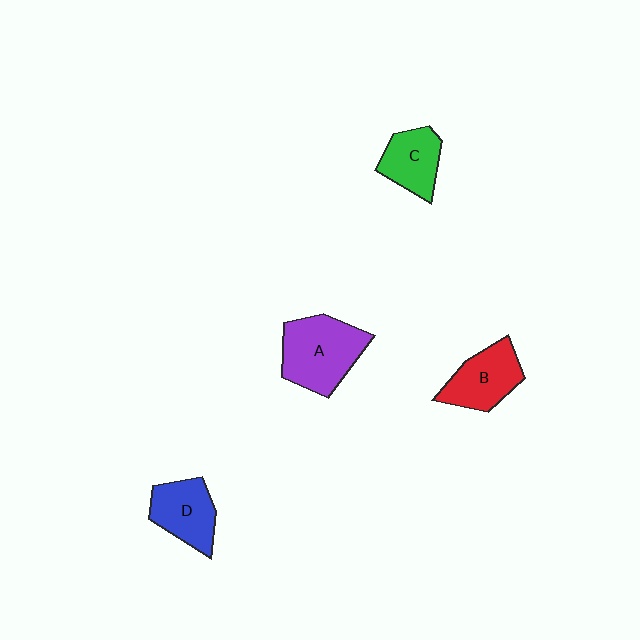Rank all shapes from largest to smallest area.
From largest to smallest: A (purple), B (red), D (blue), C (green).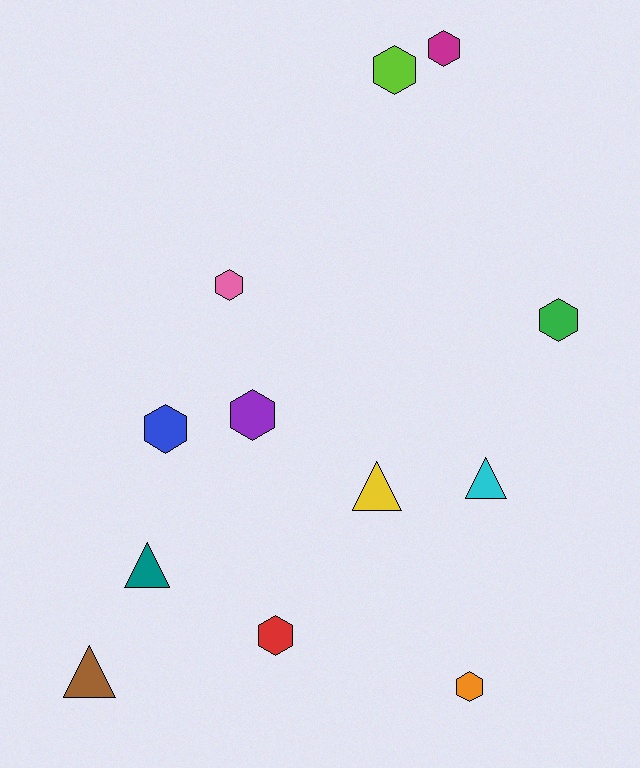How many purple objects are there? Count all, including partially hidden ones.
There is 1 purple object.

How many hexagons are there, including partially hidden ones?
There are 8 hexagons.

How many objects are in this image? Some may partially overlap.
There are 12 objects.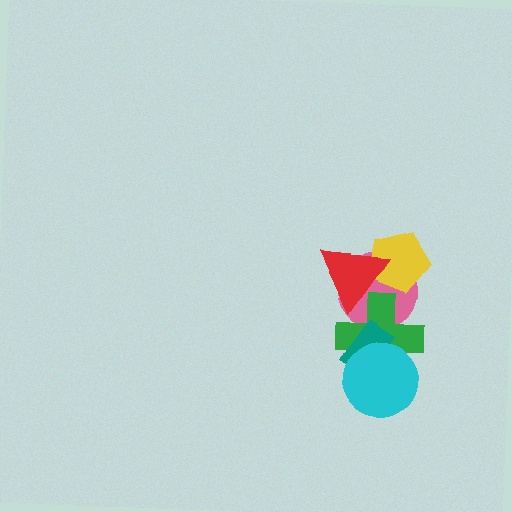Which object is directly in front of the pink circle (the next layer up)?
The green cross is directly in front of the pink circle.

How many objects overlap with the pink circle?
3 objects overlap with the pink circle.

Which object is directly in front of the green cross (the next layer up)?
The teal rectangle is directly in front of the green cross.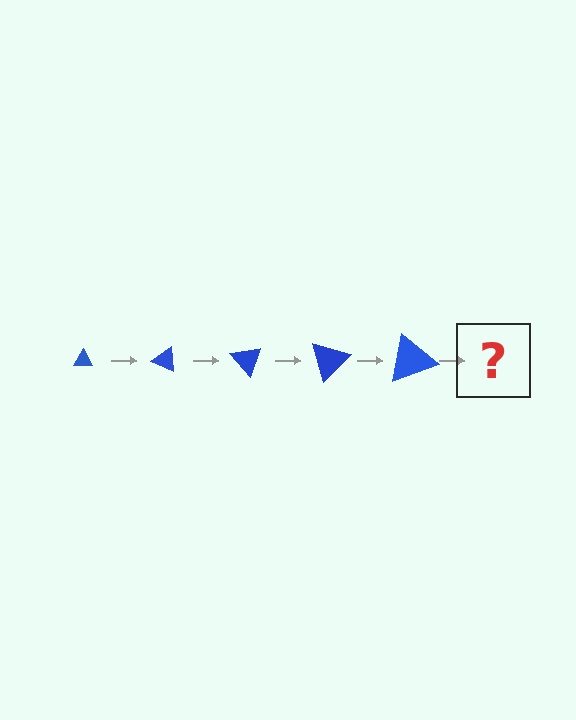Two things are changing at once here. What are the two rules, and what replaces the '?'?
The two rules are that the triangle grows larger each step and it rotates 25 degrees each step. The '?' should be a triangle, larger than the previous one and rotated 125 degrees from the start.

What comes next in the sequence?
The next element should be a triangle, larger than the previous one and rotated 125 degrees from the start.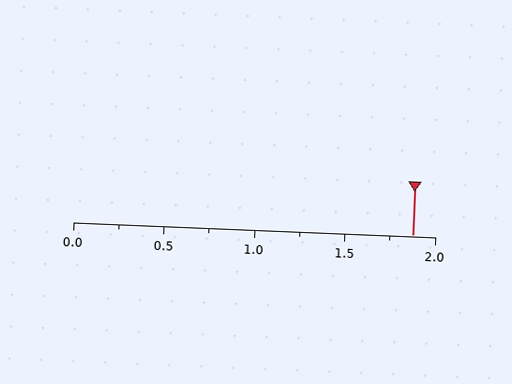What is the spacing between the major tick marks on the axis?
The major ticks are spaced 0.5 apart.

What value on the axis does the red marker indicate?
The marker indicates approximately 1.88.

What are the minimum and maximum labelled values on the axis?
The axis runs from 0.0 to 2.0.